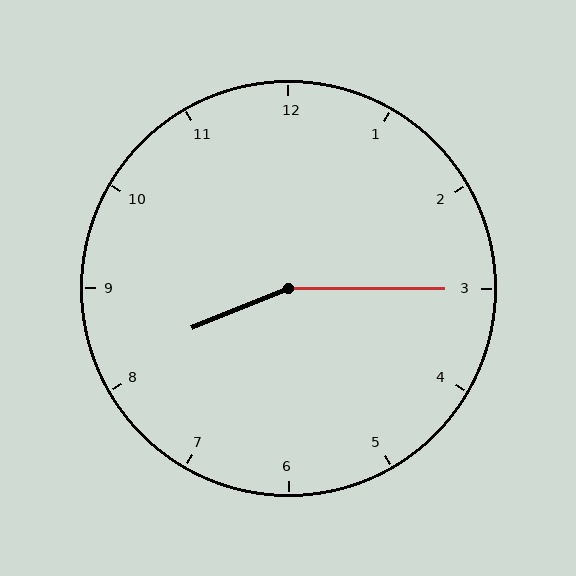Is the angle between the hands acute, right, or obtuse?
It is obtuse.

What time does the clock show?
8:15.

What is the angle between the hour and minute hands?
Approximately 158 degrees.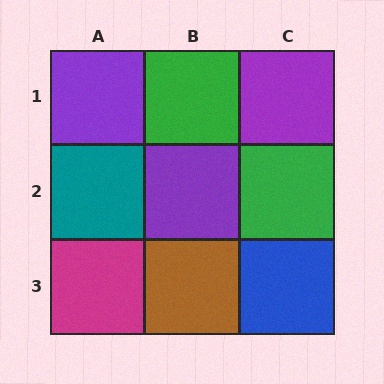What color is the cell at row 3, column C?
Blue.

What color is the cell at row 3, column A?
Magenta.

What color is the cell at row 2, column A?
Teal.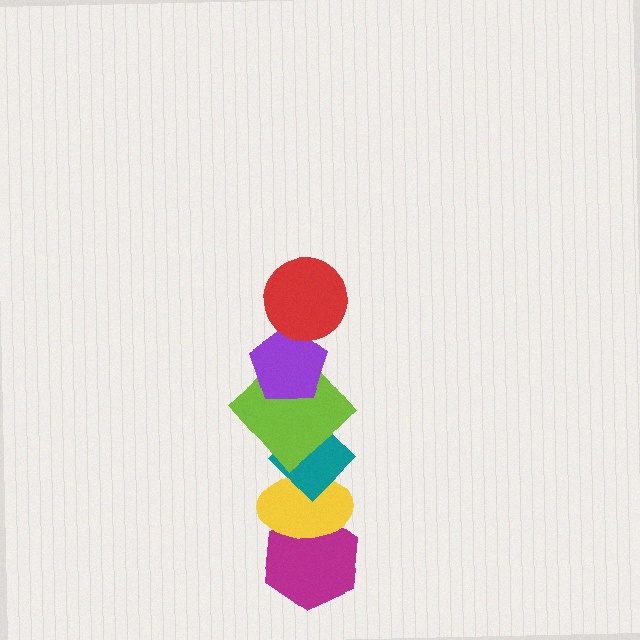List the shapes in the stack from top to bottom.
From top to bottom: the red circle, the purple pentagon, the lime diamond, the teal diamond, the yellow ellipse, the magenta hexagon.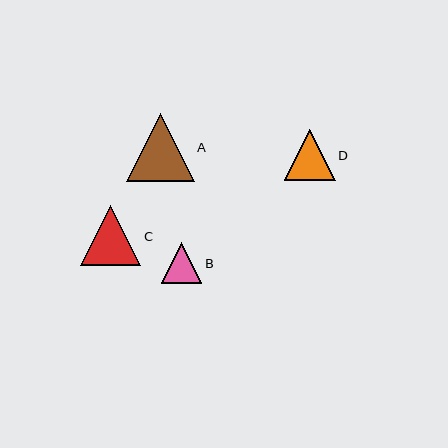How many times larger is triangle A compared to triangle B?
Triangle A is approximately 1.7 times the size of triangle B.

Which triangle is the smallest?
Triangle B is the smallest with a size of approximately 41 pixels.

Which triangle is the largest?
Triangle A is the largest with a size of approximately 67 pixels.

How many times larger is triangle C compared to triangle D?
Triangle C is approximately 1.2 times the size of triangle D.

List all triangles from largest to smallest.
From largest to smallest: A, C, D, B.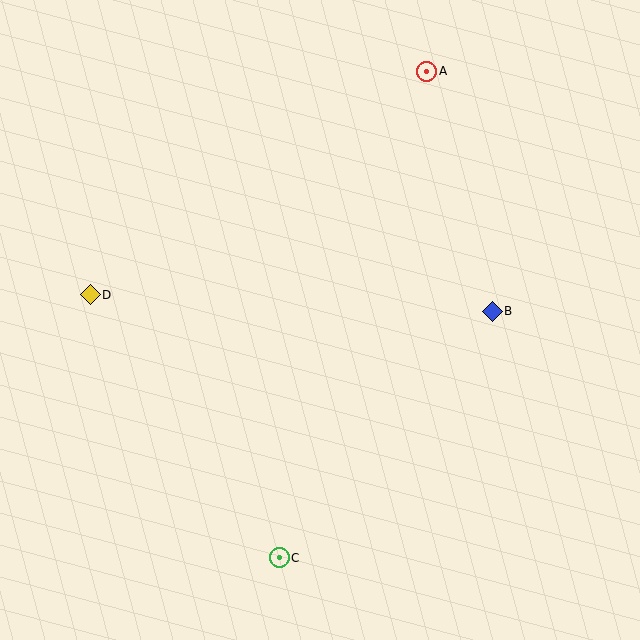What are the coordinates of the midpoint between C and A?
The midpoint between C and A is at (353, 314).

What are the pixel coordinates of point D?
Point D is at (90, 295).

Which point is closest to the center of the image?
Point B at (492, 311) is closest to the center.